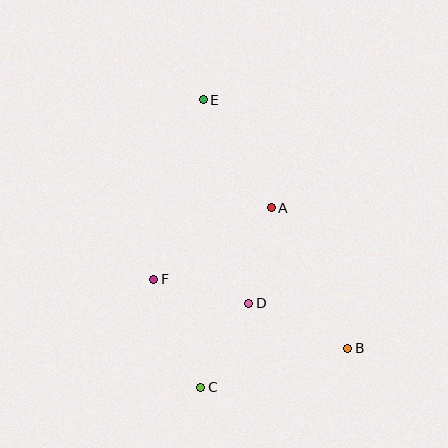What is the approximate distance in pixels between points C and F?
The distance between C and F is approximately 118 pixels.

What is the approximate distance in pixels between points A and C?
The distance between A and C is approximately 193 pixels.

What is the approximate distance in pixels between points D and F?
The distance between D and F is approximately 98 pixels.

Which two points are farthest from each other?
Points B and E are farthest from each other.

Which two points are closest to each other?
Points C and D are closest to each other.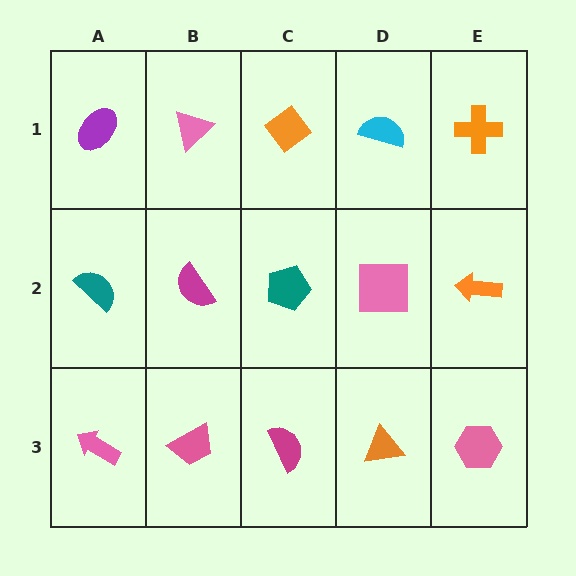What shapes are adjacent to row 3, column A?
A teal semicircle (row 2, column A), a pink trapezoid (row 3, column B).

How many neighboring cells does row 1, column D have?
3.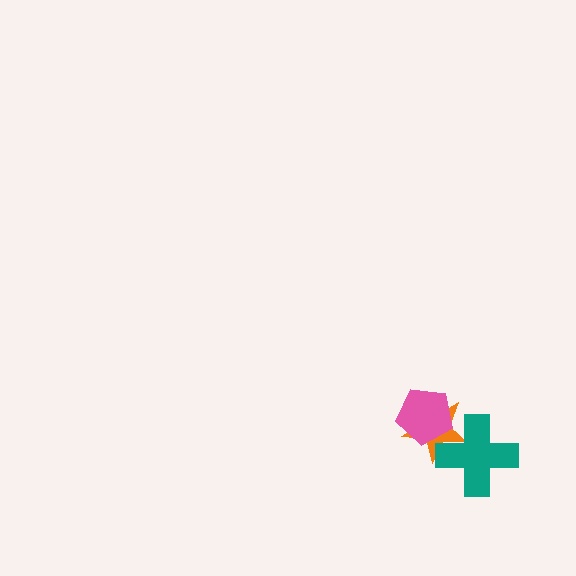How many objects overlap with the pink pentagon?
1 object overlaps with the pink pentagon.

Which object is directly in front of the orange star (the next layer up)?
The pink pentagon is directly in front of the orange star.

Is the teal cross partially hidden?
No, no other shape covers it.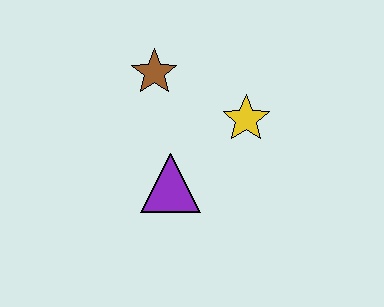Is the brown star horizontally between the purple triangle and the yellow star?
No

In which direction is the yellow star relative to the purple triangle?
The yellow star is to the right of the purple triangle.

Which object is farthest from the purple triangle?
The brown star is farthest from the purple triangle.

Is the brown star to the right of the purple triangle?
No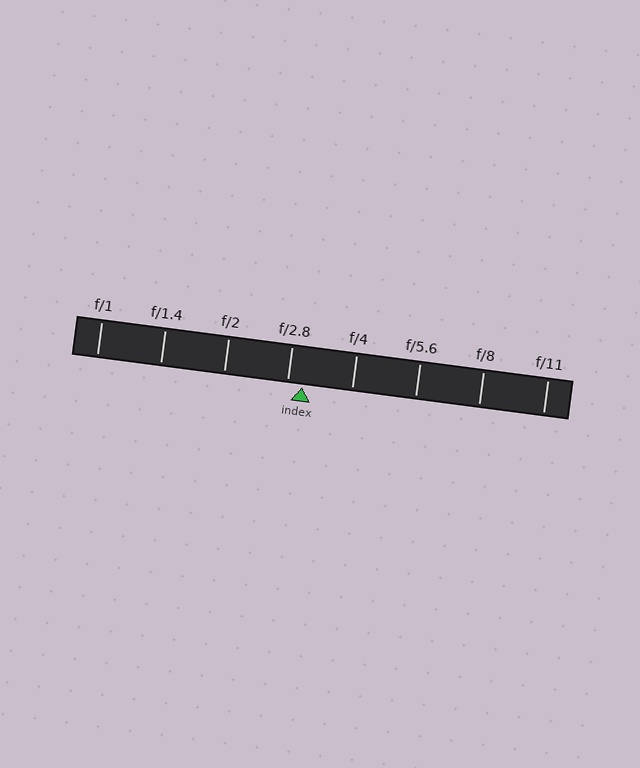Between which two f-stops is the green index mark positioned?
The index mark is between f/2.8 and f/4.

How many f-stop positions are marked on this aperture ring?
There are 8 f-stop positions marked.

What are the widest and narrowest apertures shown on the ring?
The widest aperture shown is f/1 and the narrowest is f/11.